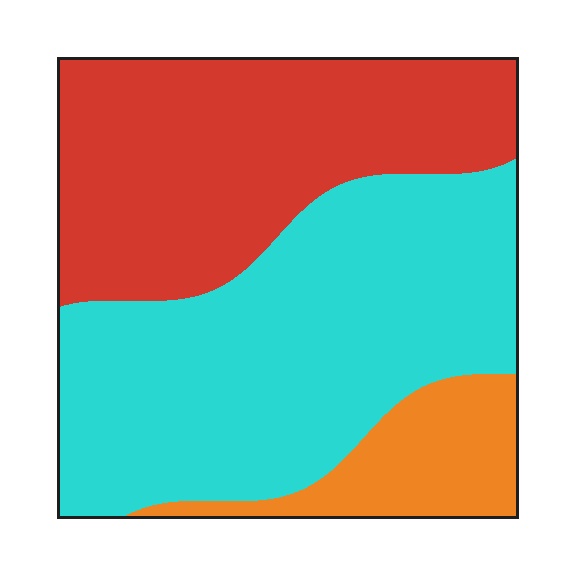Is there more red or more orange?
Red.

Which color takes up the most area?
Cyan, at roughly 50%.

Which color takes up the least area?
Orange, at roughly 10%.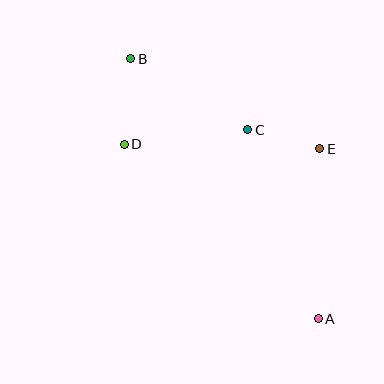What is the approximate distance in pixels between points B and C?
The distance between B and C is approximately 137 pixels.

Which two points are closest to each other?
Points C and E are closest to each other.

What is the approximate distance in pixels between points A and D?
The distance between A and D is approximately 261 pixels.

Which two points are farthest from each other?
Points A and B are farthest from each other.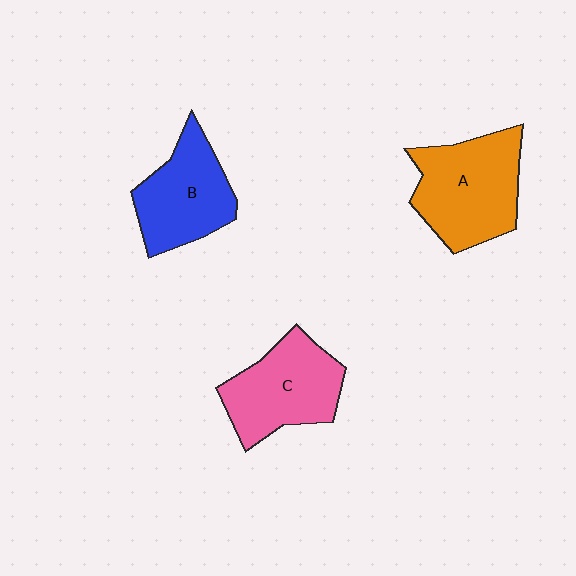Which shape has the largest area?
Shape A (orange).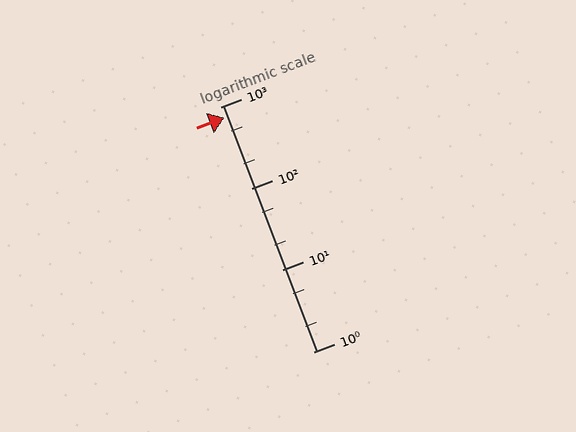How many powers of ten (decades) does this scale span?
The scale spans 3 decades, from 1 to 1000.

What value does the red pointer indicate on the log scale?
The pointer indicates approximately 740.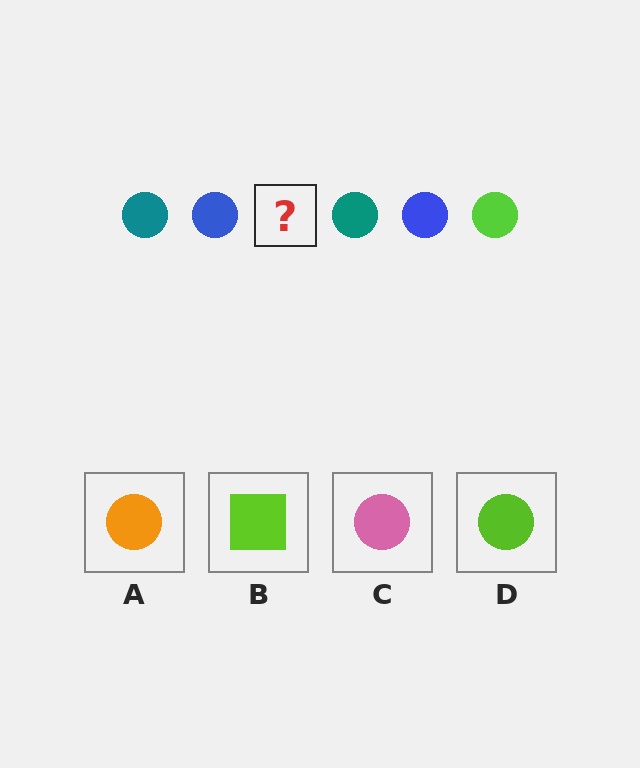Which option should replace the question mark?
Option D.